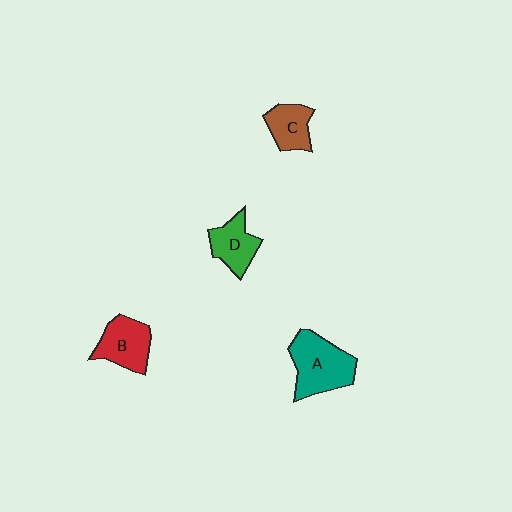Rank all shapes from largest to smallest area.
From largest to smallest: A (teal), B (red), D (green), C (brown).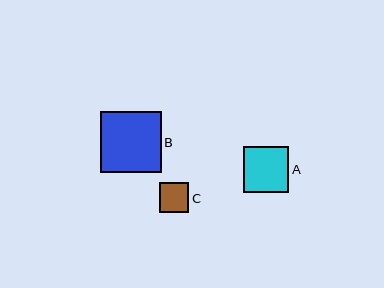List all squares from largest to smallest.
From largest to smallest: B, A, C.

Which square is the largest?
Square B is the largest with a size of approximately 61 pixels.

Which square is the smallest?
Square C is the smallest with a size of approximately 30 pixels.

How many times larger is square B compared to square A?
Square B is approximately 1.4 times the size of square A.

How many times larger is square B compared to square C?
Square B is approximately 2.1 times the size of square C.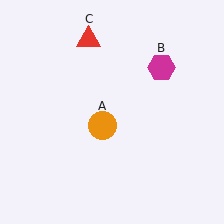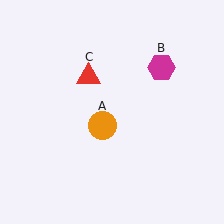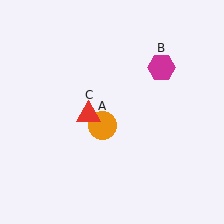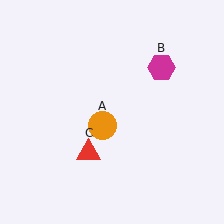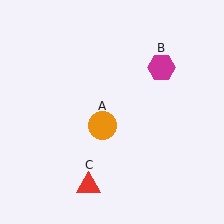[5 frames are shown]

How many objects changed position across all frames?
1 object changed position: red triangle (object C).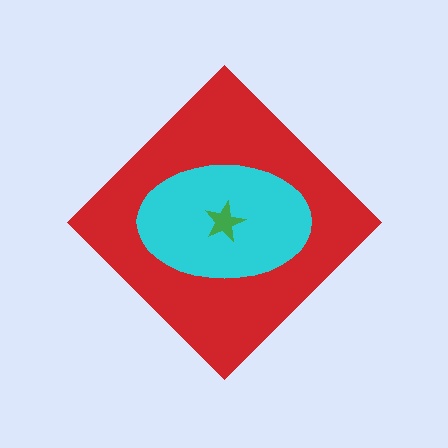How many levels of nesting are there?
3.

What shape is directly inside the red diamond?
The cyan ellipse.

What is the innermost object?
The green star.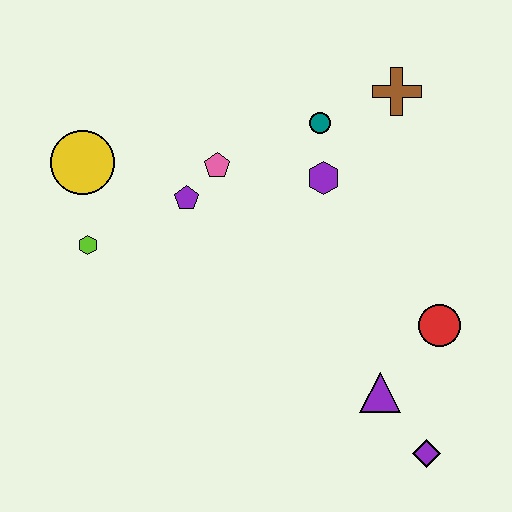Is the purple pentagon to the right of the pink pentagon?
No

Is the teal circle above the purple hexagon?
Yes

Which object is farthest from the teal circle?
The purple diamond is farthest from the teal circle.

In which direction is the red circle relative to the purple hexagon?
The red circle is below the purple hexagon.